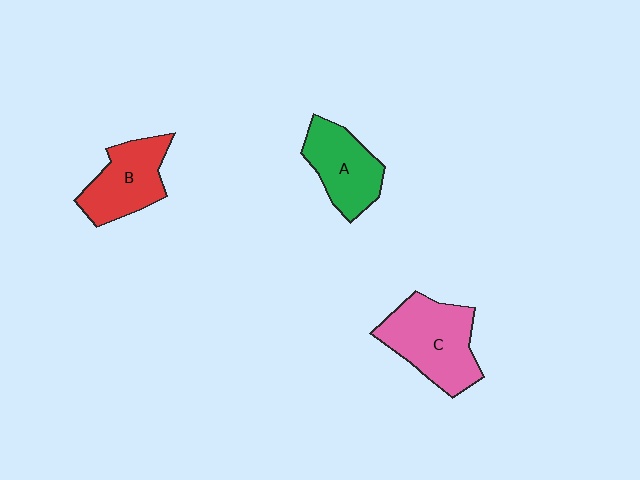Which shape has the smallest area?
Shape A (green).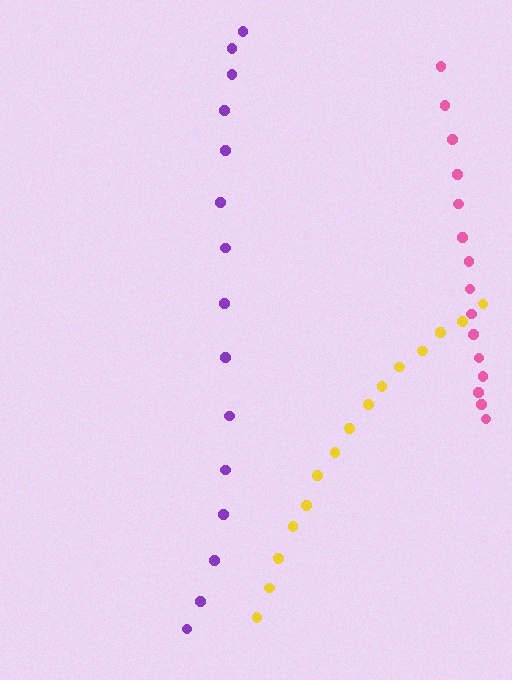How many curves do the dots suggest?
There are 3 distinct paths.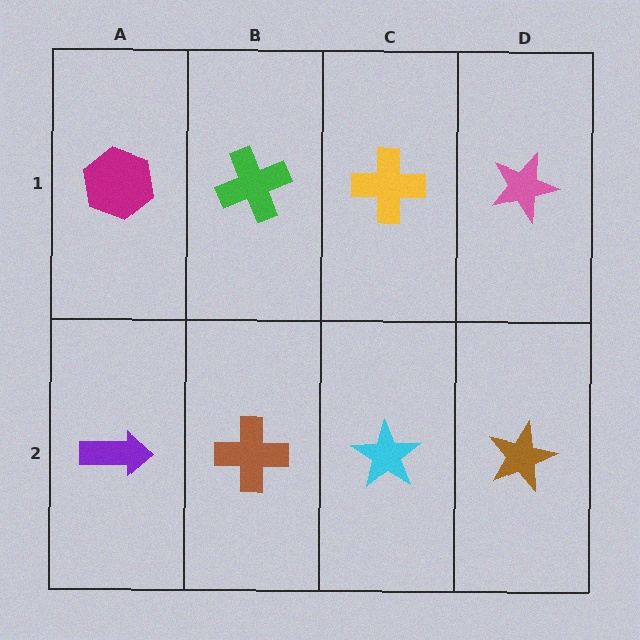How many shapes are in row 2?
4 shapes.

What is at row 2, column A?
A purple arrow.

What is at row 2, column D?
A brown star.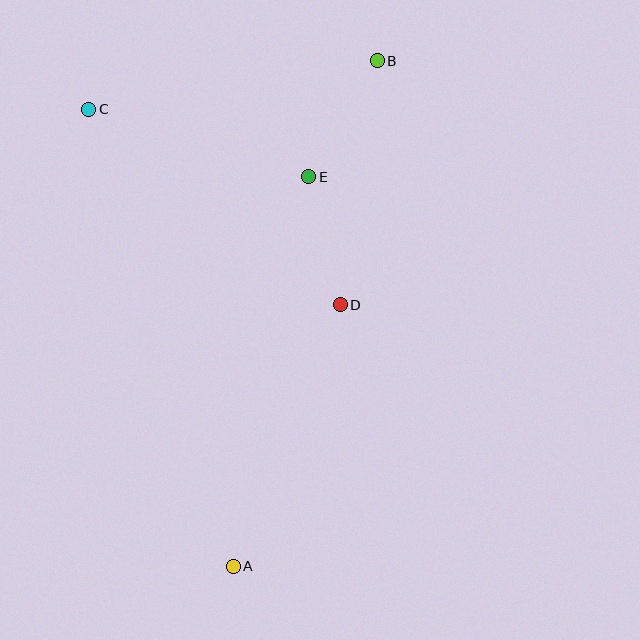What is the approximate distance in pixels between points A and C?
The distance between A and C is approximately 479 pixels.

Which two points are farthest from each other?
Points A and B are farthest from each other.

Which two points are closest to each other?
Points D and E are closest to each other.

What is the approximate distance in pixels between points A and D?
The distance between A and D is approximately 282 pixels.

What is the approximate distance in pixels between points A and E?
The distance between A and E is approximately 397 pixels.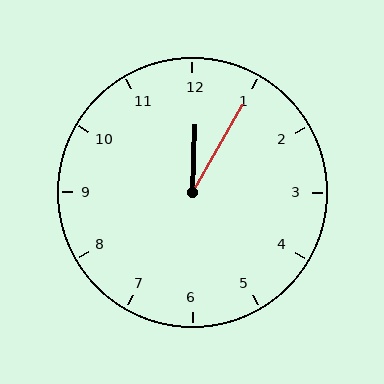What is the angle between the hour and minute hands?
Approximately 28 degrees.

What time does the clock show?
12:05.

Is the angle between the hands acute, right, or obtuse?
It is acute.